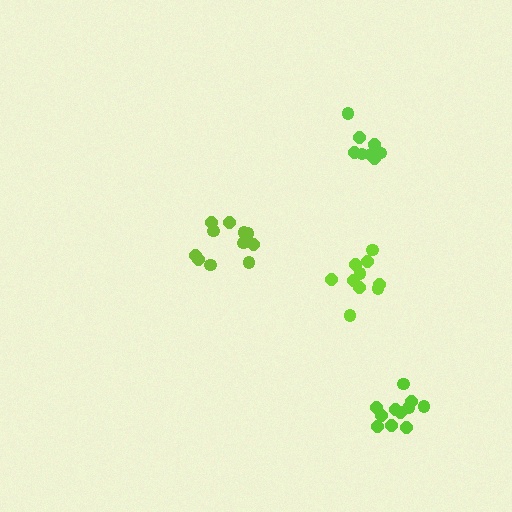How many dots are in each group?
Group 1: 11 dots, Group 2: 10 dots, Group 3: 11 dots, Group 4: 8 dots (40 total).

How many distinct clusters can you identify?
There are 4 distinct clusters.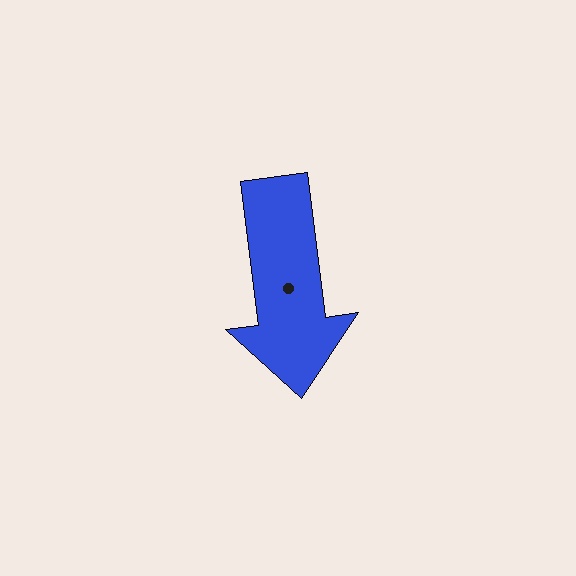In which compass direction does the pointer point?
South.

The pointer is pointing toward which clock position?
Roughly 6 o'clock.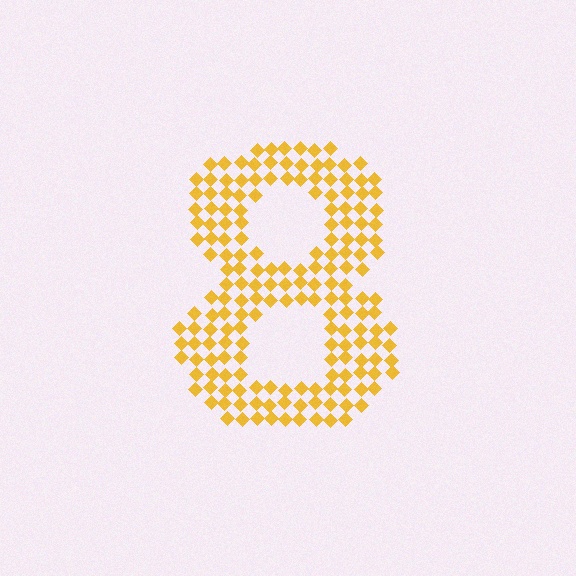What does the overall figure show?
The overall figure shows the digit 8.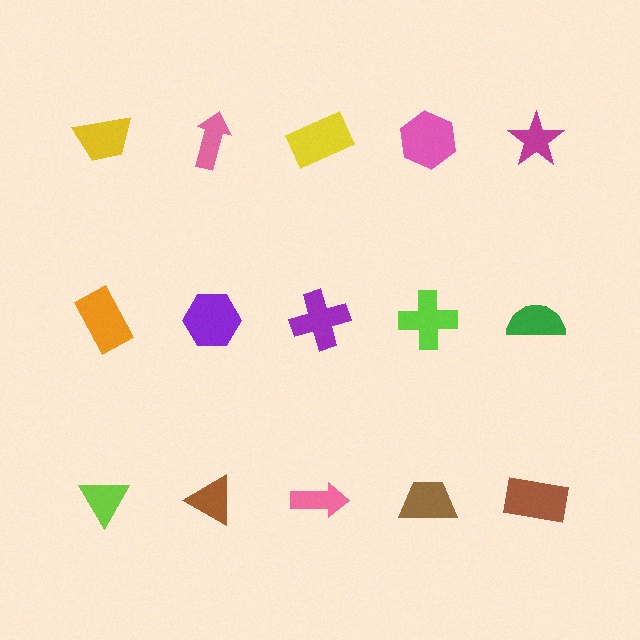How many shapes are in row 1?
5 shapes.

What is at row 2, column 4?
A lime cross.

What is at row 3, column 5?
A brown rectangle.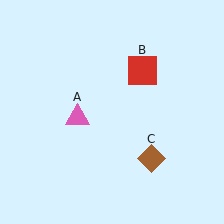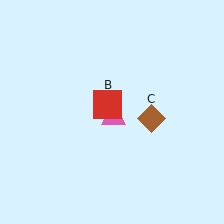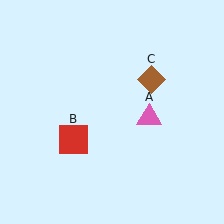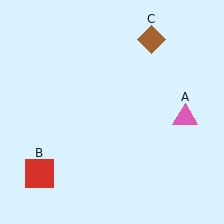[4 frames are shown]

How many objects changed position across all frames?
3 objects changed position: pink triangle (object A), red square (object B), brown diamond (object C).